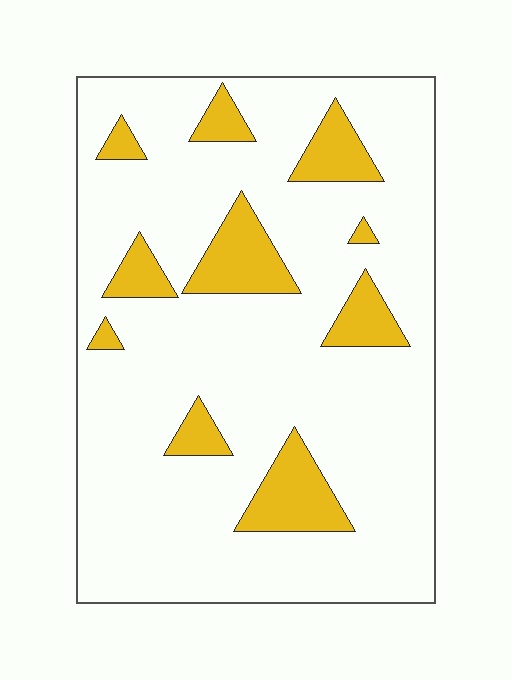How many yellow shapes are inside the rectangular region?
10.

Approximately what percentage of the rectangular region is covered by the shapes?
Approximately 15%.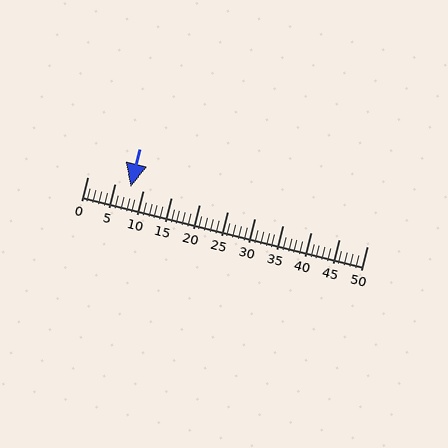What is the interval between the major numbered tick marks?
The major tick marks are spaced 5 units apart.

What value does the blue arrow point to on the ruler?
The blue arrow points to approximately 8.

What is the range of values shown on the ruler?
The ruler shows values from 0 to 50.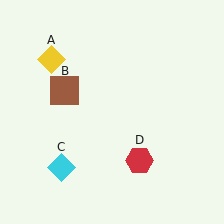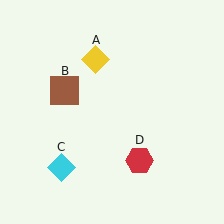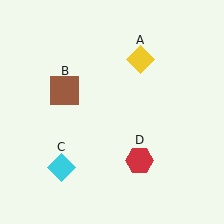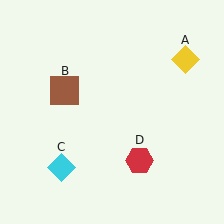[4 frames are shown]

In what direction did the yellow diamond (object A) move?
The yellow diamond (object A) moved right.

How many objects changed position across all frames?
1 object changed position: yellow diamond (object A).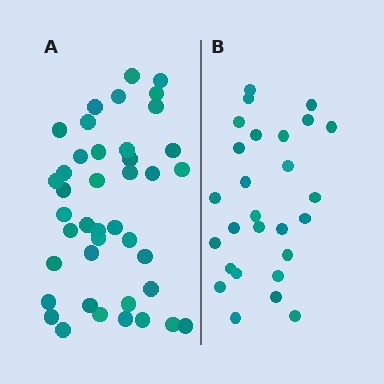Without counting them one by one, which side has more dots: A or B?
Region A (the left region) has more dots.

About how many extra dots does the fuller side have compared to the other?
Region A has approximately 15 more dots than region B.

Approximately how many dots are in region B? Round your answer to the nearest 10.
About 30 dots. (The exact count is 27, which rounds to 30.)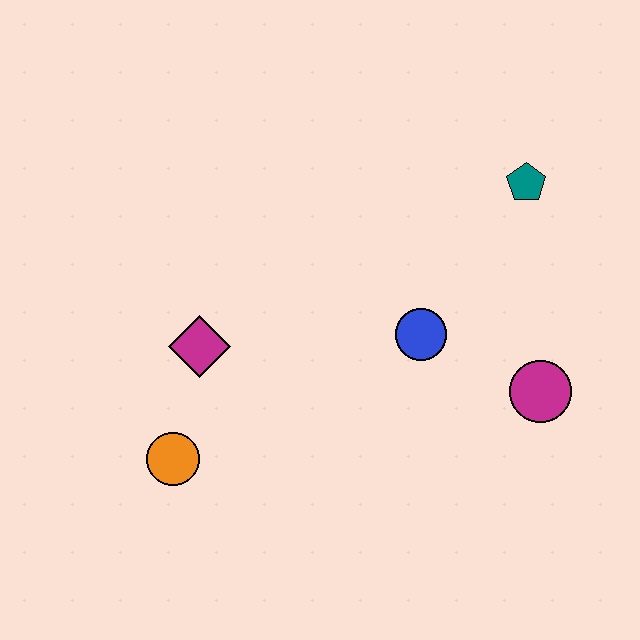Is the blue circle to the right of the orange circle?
Yes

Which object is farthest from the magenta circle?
The orange circle is farthest from the magenta circle.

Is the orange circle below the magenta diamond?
Yes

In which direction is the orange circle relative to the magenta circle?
The orange circle is to the left of the magenta circle.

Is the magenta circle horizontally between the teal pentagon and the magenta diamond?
No